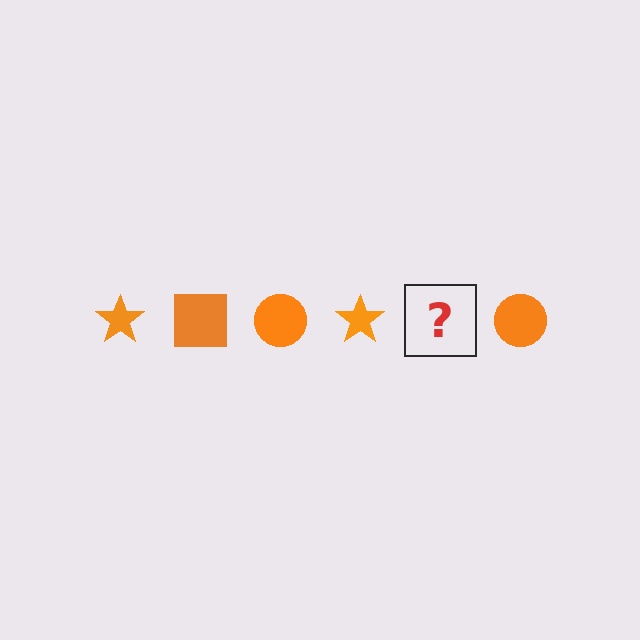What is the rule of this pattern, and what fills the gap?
The rule is that the pattern cycles through star, square, circle shapes in orange. The gap should be filled with an orange square.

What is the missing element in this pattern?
The missing element is an orange square.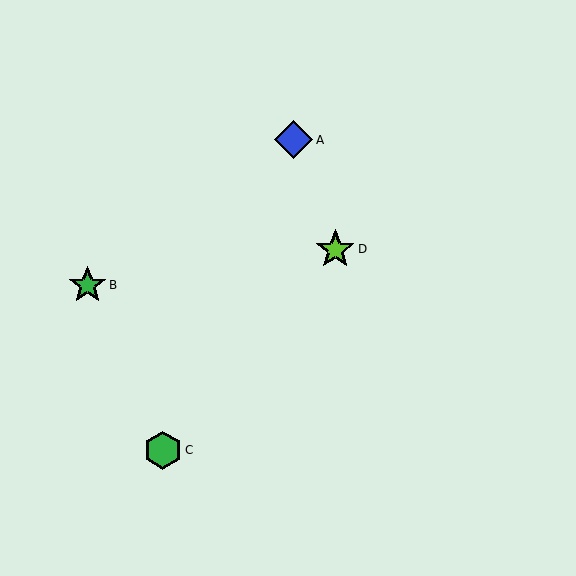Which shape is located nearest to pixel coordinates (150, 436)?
The green hexagon (labeled C) at (163, 450) is nearest to that location.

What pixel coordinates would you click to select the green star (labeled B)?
Click at (87, 285) to select the green star B.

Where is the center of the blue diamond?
The center of the blue diamond is at (294, 140).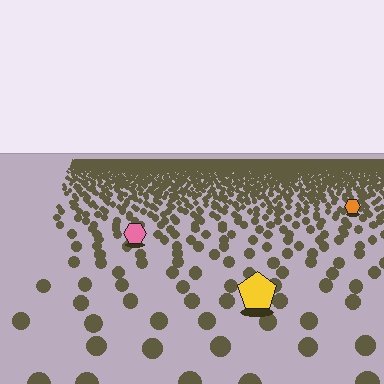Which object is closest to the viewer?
The yellow pentagon is closest. The texture marks near it are larger and more spread out.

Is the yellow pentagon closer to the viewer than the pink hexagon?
Yes. The yellow pentagon is closer — you can tell from the texture gradient: the ground texture is coarser near it.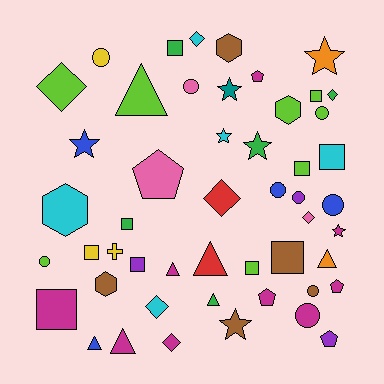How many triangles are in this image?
There are 7 triangles.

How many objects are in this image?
There are 50 objects.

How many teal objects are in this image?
There is 1 teal object.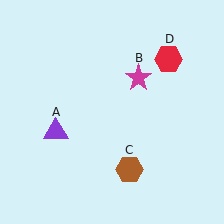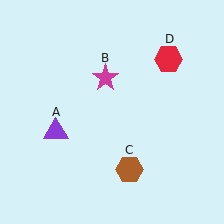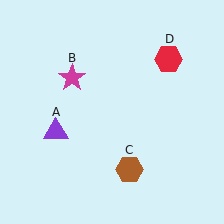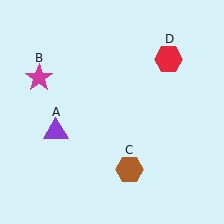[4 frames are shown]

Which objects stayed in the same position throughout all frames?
Purple triangle (object A) and brown hexagon (object C) and red hexagon (object D) remained stationary.